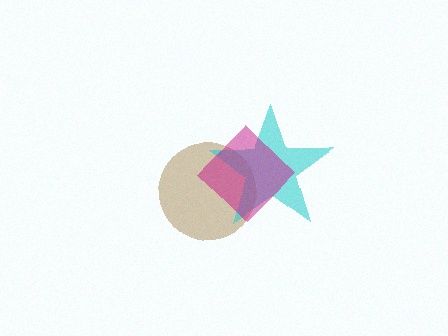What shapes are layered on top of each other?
The layered shapes are: a brown circle, a cyan star, a magenta diamond.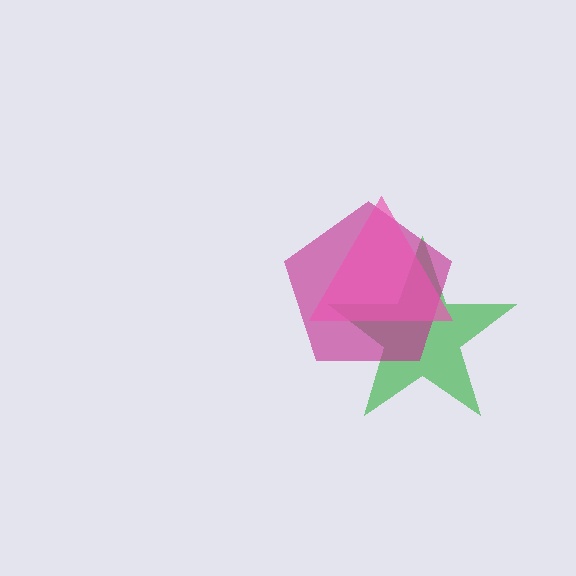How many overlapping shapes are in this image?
There are 3 overlapping shapes in the image.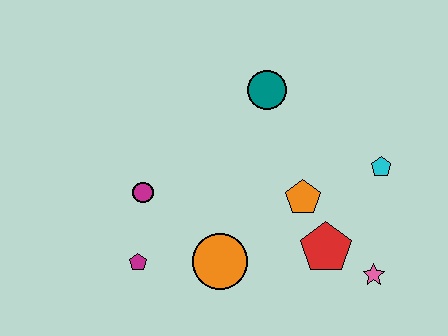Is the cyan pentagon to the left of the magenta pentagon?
No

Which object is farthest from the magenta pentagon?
The cyan pentagon is farthest from the magenta pentagon.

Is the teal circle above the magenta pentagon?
Yes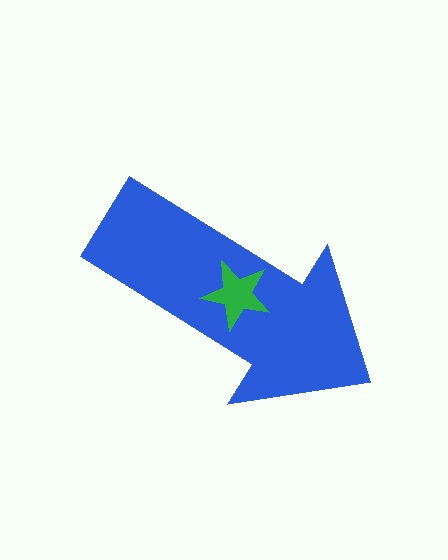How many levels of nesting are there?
2.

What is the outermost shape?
The blue arrow.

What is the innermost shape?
The green star.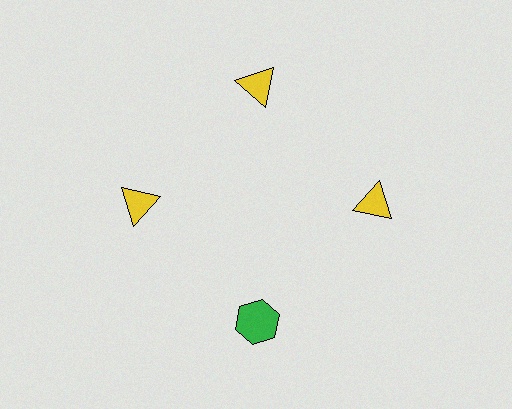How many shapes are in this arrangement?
There are 4 shapes arranged in a ring pattern.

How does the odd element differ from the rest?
It differs in both color (green instead of yellow) and shape (hexagon instead of triangle).